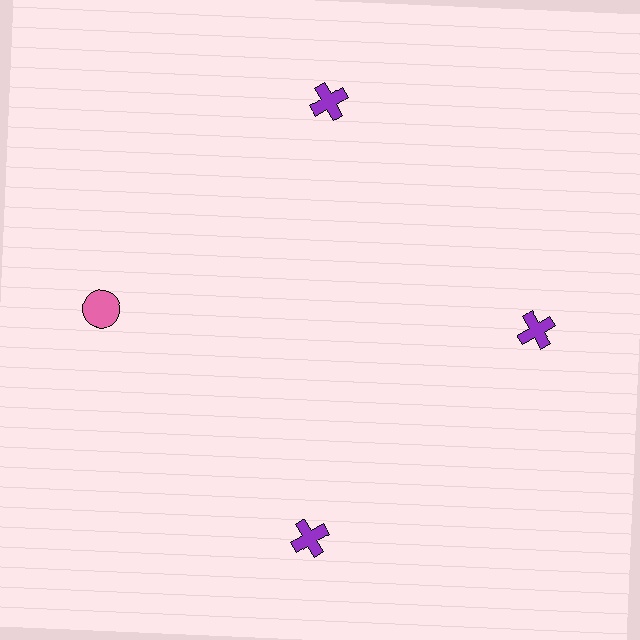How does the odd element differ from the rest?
It differs in both color (pink instead of purple) and shape (circle instead of cross).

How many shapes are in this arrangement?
There are 4 shapes arranged in a ring pattern.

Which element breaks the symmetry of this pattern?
The pink circle at roughly the 9 o'clock position breaks the symmetry. All other shapes are purple crosses.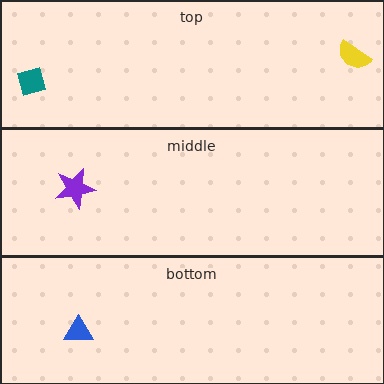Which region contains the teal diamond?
The top region.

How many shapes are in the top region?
2.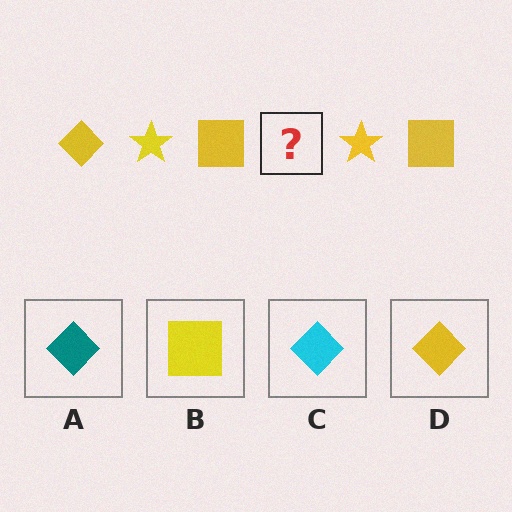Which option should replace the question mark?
Option D.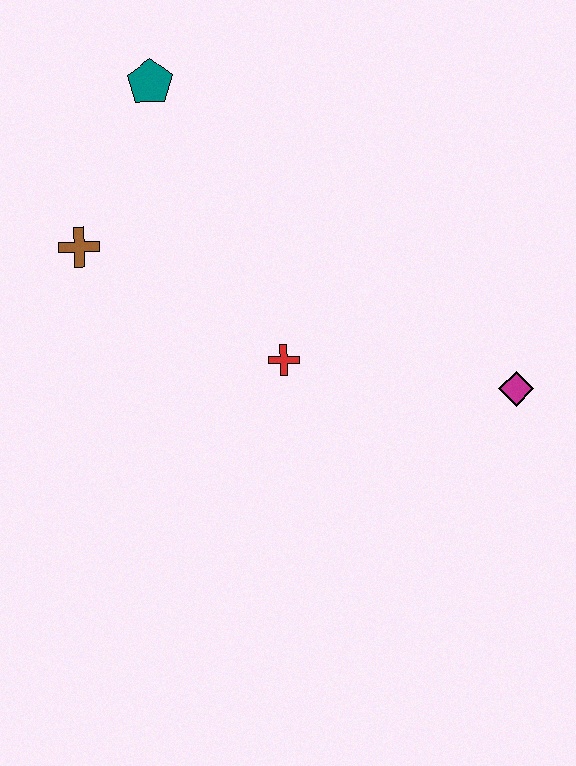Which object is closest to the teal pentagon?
The brown cross is closest to the teal pentagon.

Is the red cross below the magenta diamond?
No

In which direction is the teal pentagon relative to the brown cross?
The teal pentagon is above the brown cross.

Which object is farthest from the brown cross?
The magenta diamond is farthest from the brown cross.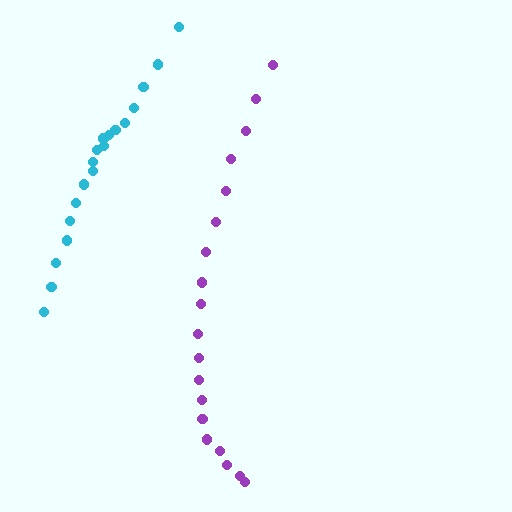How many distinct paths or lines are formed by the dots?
There are 2 distinct paths.